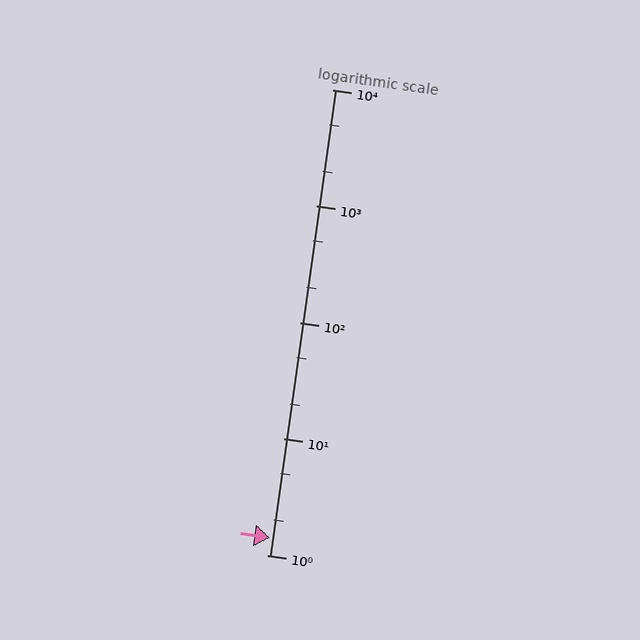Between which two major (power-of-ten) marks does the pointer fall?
The pointer is between 1 and 10.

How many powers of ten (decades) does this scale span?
The scale spans 4 decades, from 1 to 10000.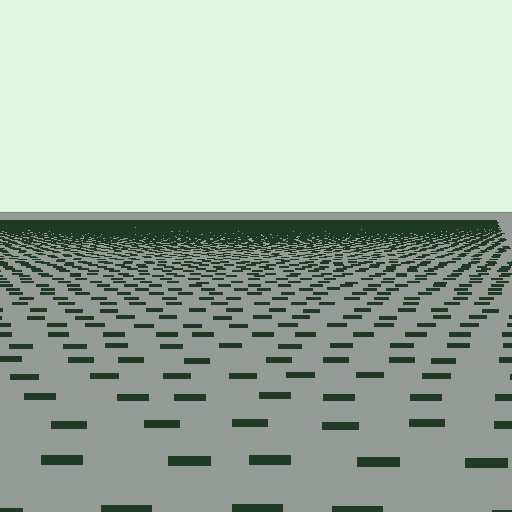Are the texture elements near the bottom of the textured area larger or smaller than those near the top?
Larger. Near the bottom, elements are closer to the viewer and appear at a bigger on-screen size.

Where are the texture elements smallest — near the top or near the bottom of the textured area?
Near the top.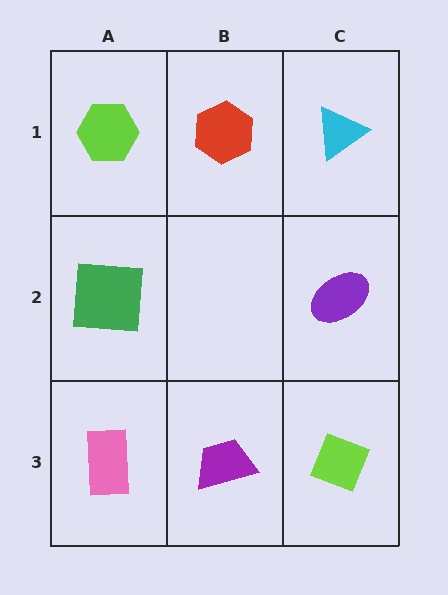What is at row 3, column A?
A pink rectangle.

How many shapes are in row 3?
3 shapes.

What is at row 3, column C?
A lime diamond.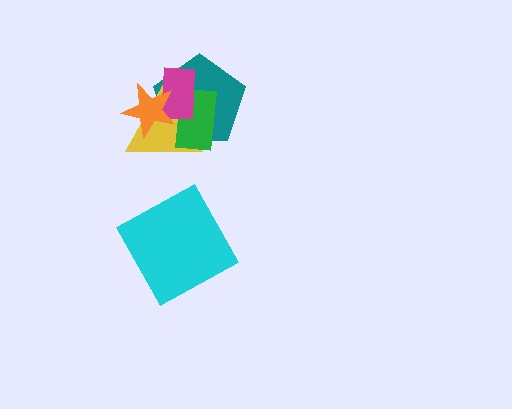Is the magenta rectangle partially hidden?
Yes, it is partially covered by another shape.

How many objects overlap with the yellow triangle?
4 objects overlap with the yellow triangle.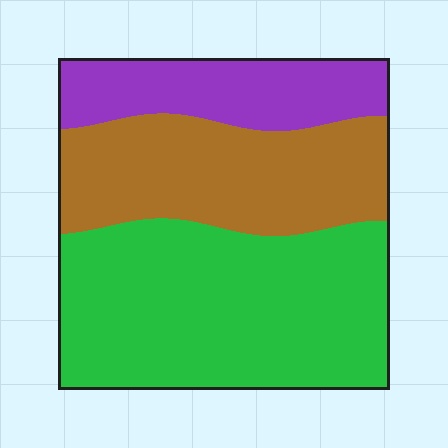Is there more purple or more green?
Green.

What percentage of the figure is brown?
Brown takes up between a quarter and a half of the figure.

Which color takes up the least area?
Purple, at roughly 20%.